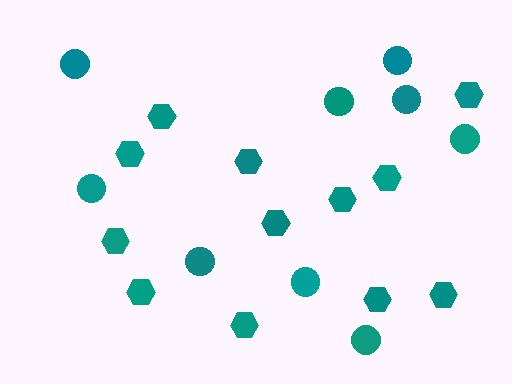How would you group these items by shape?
There are 2 groups: one group of hexagons (12) and one group of circles (9).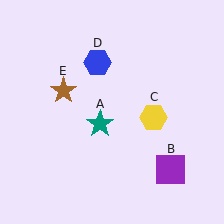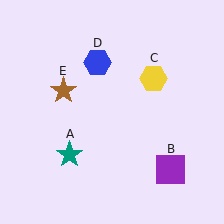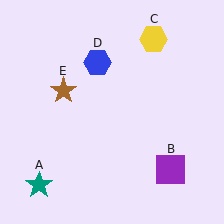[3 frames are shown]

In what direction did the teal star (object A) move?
The teal star (object A) moved down and to the left.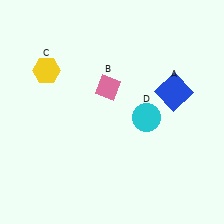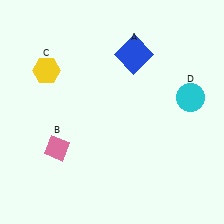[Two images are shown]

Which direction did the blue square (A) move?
The blue square (A) moved left.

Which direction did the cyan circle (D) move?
The cyan circle (D) moved right.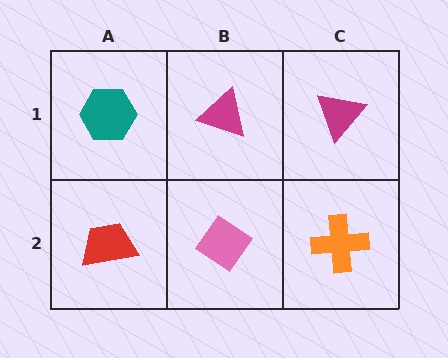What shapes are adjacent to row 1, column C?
An orange cross (row 2, column C), a magenta triangle (row 1, column B).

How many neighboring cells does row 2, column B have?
3.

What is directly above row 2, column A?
A teal hexagon.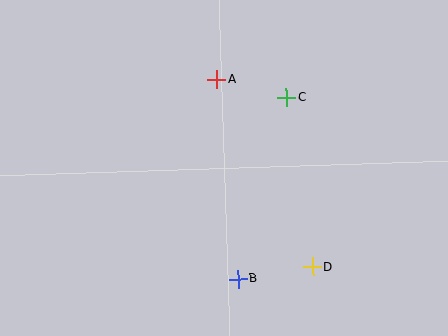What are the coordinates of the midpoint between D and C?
The midpoint between D and C is at (299, 182).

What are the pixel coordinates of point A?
Point A is at (217, 79).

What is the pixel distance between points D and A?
The distance between D and A is 211 pixels.